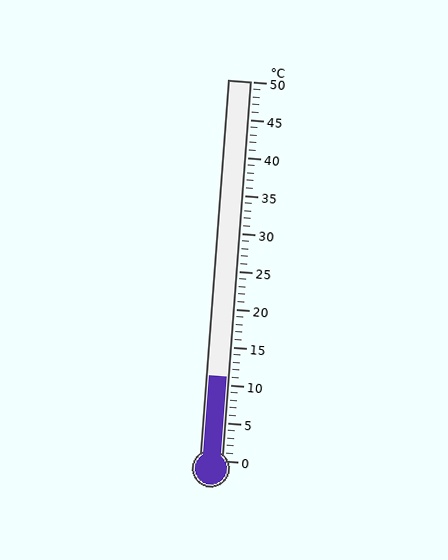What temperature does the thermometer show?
The thermometer shows approximately 11°C.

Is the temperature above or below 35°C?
The temperature is below 35°C.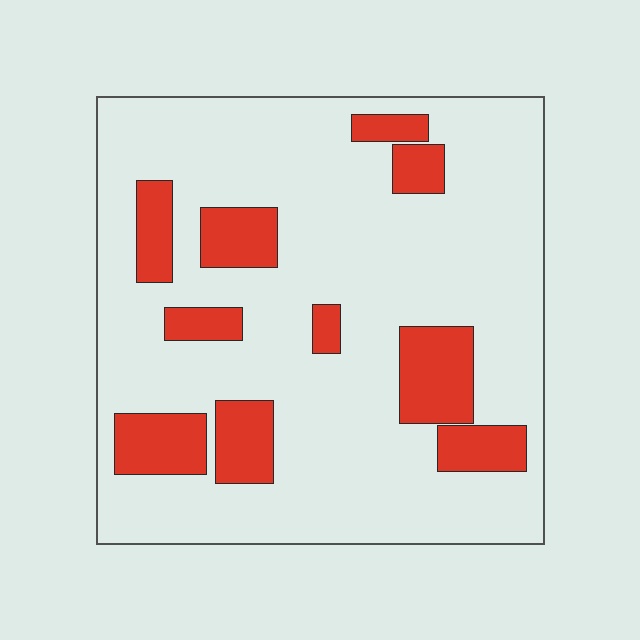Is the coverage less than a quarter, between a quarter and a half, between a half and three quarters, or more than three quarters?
Less than a quarter.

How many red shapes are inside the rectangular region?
10.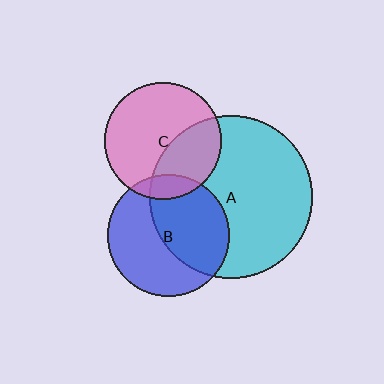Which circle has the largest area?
Circle A (cyan).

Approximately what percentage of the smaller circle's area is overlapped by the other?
Approximately 10%.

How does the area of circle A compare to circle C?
Approximately 1.9 times.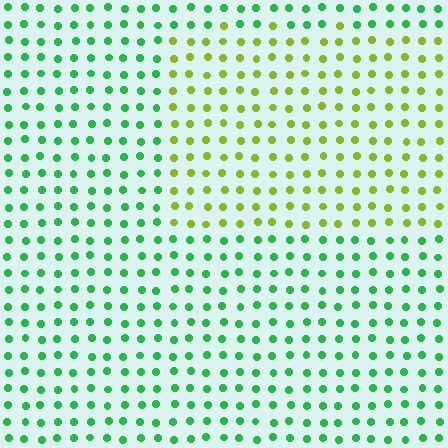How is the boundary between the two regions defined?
The boundary is defined purely by a slight shift in hue (about 54 degrees). Spacing, size, and orientation are identical on both sides.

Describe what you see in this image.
The image is filled with small green elements in a uniform arrangement. A rectangle-shaped region is visible where the elements are tinted to a slightly different hue, forming a subtle color boundary.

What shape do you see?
I see a rectangle.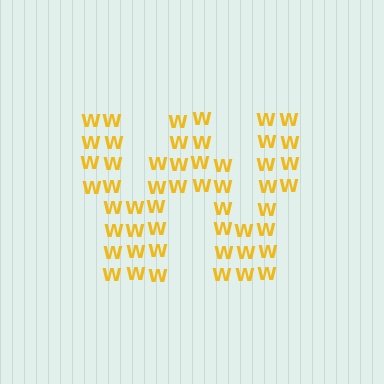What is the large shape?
The large shape is the letter W.